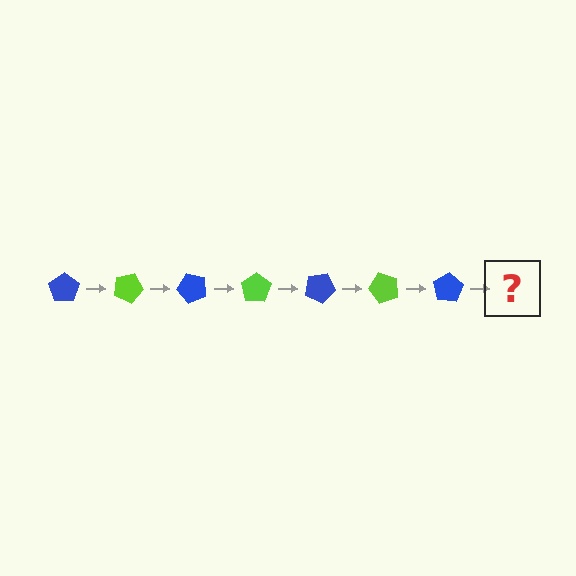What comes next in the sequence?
The next element should be a lime pentagon, rotated 175 degrees from the start.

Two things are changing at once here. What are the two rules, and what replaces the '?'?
The two rules are that it rotates 25 degrees each step and the color cycles through blue and lime. The '?' should be a lime pentagon, rotated 175 degrees from the start.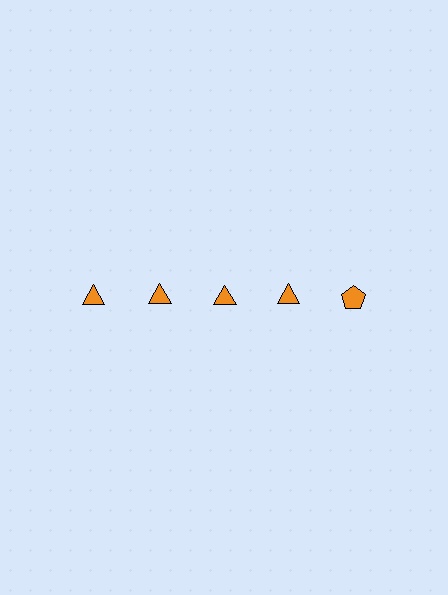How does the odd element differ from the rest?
It has a different shape: pentagon instead of triangle.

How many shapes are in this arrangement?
There are 5 shapes arranged in a grid pattern.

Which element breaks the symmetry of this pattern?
The orange pentagon in the top row, rightmost column breaks the symmetry. All other shapes are orange triangles.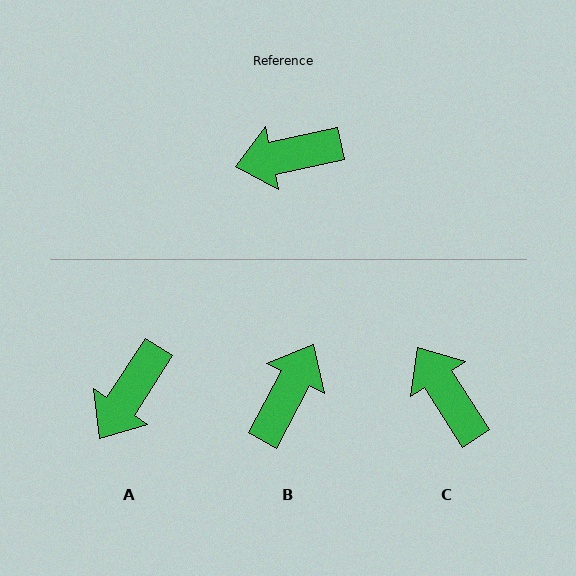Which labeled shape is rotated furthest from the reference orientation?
B, about 130 degrees away.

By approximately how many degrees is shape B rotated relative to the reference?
Approximately 130 degrees clockwise.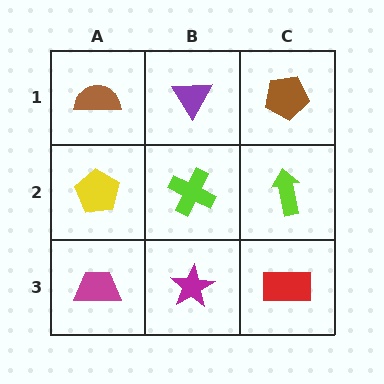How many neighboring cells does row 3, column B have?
3.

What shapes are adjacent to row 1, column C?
A lime arrow (row 2, column C), a purple triangle (row 1, column B).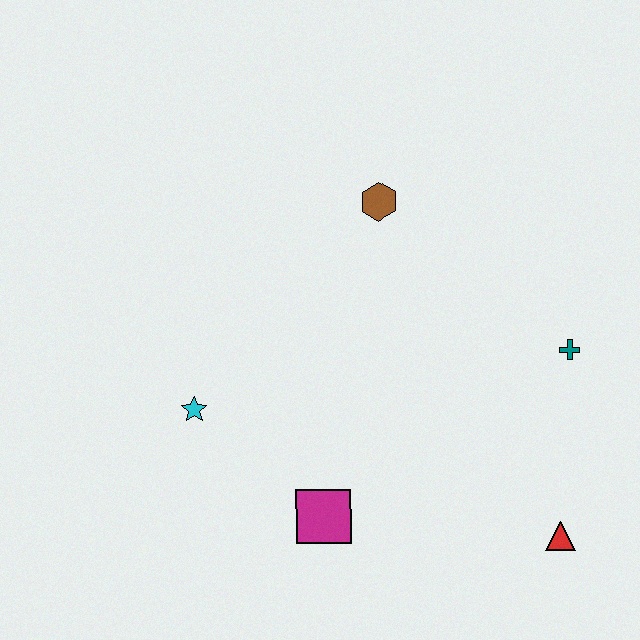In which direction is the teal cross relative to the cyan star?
The teal cross is to the right of the cyan star.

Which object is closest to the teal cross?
The red triangle is closest to the teal cross.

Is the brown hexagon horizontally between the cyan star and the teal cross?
Yes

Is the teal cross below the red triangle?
No